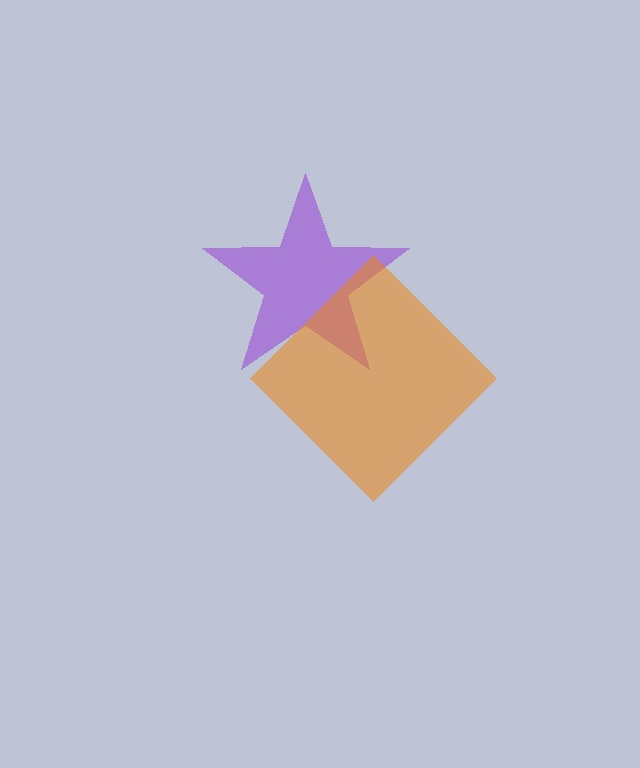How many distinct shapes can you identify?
There are 2 distinct shapes: a purple star, an orange diamond.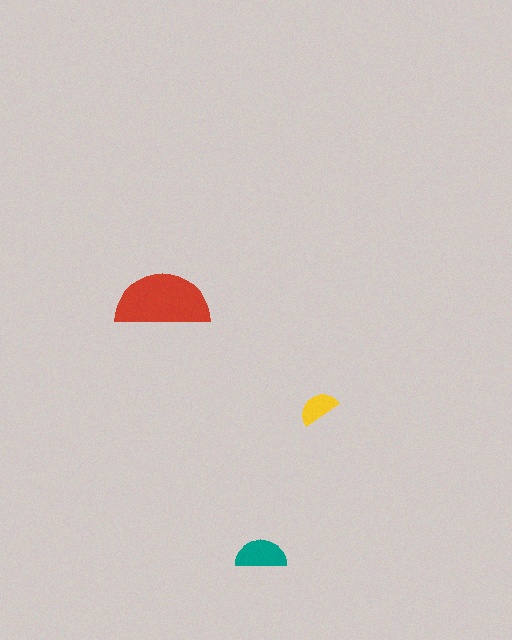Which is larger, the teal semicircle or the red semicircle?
The red one.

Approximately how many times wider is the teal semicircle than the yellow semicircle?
About 1.5 times wider.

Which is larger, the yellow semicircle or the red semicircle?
The red one.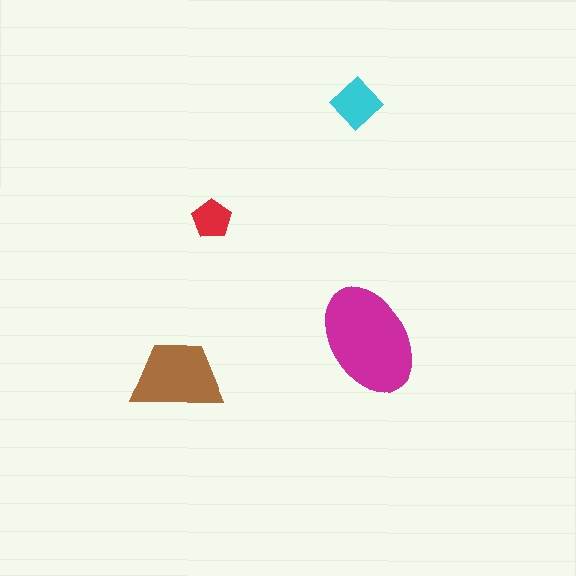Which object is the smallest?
The red pentagon.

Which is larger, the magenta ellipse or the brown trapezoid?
The magenta ellipse.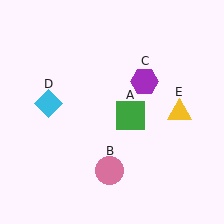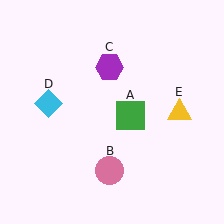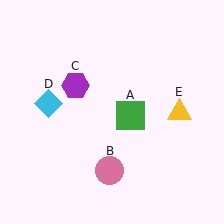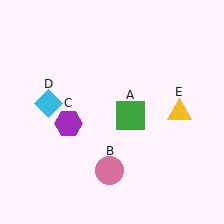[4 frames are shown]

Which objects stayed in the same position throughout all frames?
Green square (object A) and pink circle (object B) and cyan diamond (object D) and yellow triangle (object E) remained stationary.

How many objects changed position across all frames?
1 object changed position: purple hexagon (object C).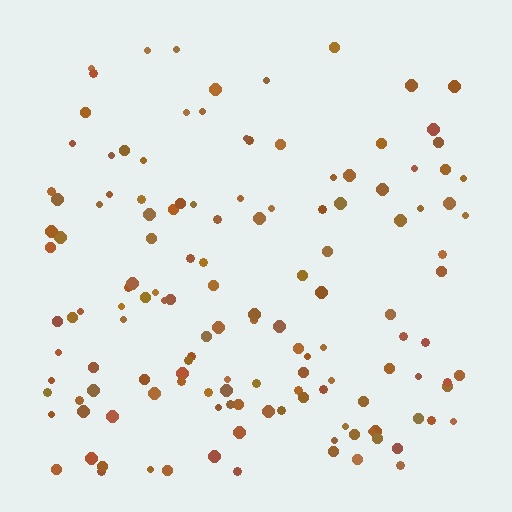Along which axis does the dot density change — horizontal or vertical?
Vertical.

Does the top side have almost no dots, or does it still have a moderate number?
Still a moderate number, just noticeably fewer than the bottom.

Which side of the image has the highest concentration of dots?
The bottom.